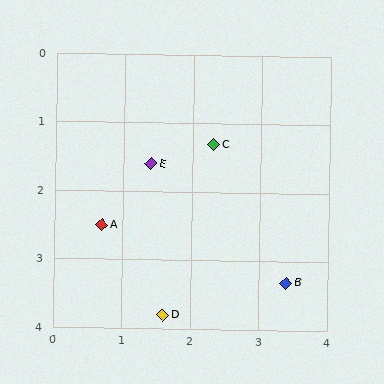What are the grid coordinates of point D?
Point D is at approximately (1.6, 3.8).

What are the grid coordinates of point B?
Point B is at approximately (3.4, 3.3).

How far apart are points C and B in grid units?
Points C and B are about 2.3 grid units apart.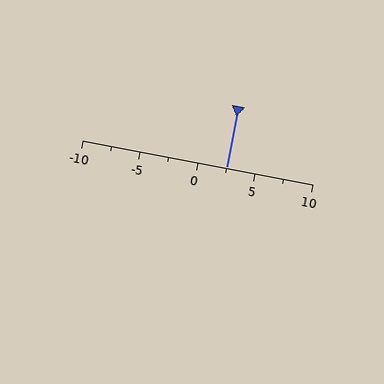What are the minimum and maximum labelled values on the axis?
The axis runs from -10 to 10.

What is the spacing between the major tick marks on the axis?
The major ticks are spaced 5 apart.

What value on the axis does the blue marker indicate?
The marker indicates approximately 2.5.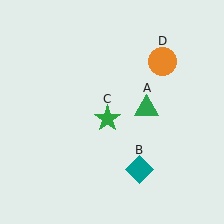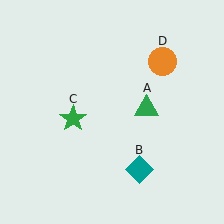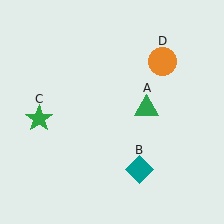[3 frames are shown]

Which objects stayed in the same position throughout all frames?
Green triangle (object A) and teal diamond (object B) and orange circle (object D) remained stationary.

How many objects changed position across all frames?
1 object changed position: green star (object C).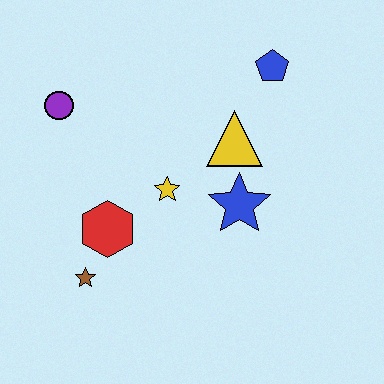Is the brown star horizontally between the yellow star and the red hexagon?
No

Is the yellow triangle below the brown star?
No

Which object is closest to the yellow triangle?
The blue star is closest to the yellow triangle.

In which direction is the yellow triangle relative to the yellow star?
The yellow triangle is to the right of the yellow star.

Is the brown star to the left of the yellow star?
Yes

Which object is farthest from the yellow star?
The blue pentagon is farthest from the yellow star.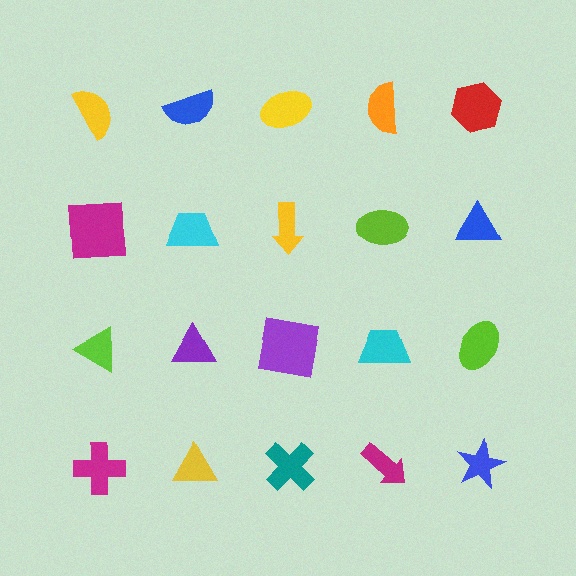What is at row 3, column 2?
A purple triangle.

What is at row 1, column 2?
A blue semicircle.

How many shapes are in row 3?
5 shapes.